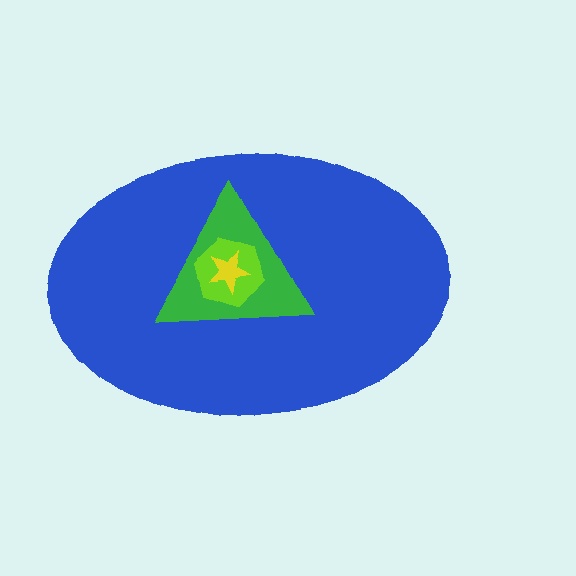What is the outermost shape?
The blue ellipse.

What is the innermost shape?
The yellow star.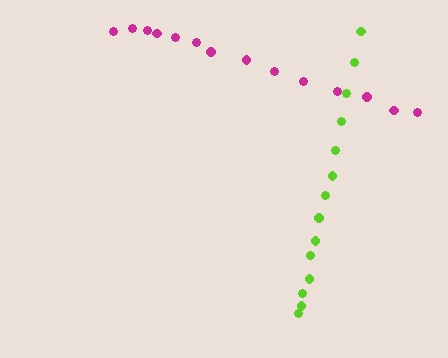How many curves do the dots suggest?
There are 2 distinct paths.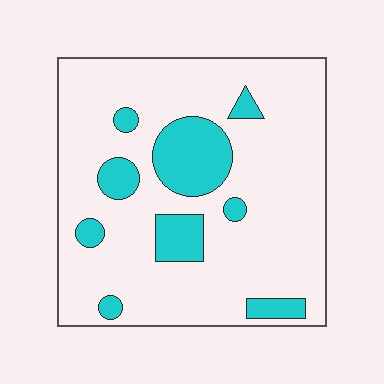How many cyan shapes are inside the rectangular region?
9.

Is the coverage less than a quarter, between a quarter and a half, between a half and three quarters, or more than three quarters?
Less than a quarter.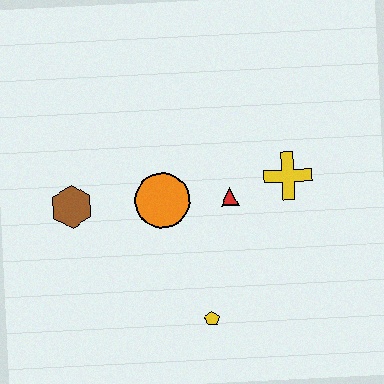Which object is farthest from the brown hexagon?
The yellow cross is farthest from the brown hexagon.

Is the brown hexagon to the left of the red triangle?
Yes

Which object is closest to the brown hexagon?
The orange circle is closest to the brown hexagon.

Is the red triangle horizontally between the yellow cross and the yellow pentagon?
Yes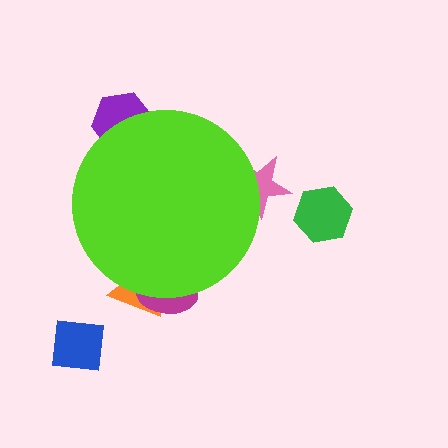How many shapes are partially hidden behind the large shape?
4 shapes are partially hidden.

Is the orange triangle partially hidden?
Yes, the orange triangle is partially hidden behind the lime circle.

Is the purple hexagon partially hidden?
Yes, the purple hexagon is partially hidden behind the lime circle.